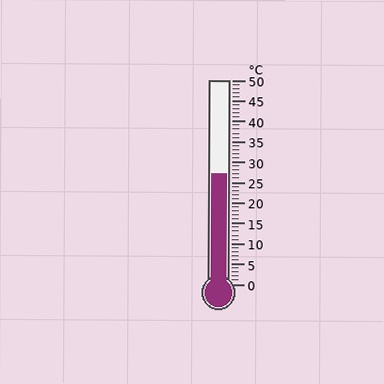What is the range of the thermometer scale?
The thermometer scale ranges from 0°C to 50°C.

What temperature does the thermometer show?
The thermometer shows approximately 27°C.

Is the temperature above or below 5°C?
The temperature is above 5°C.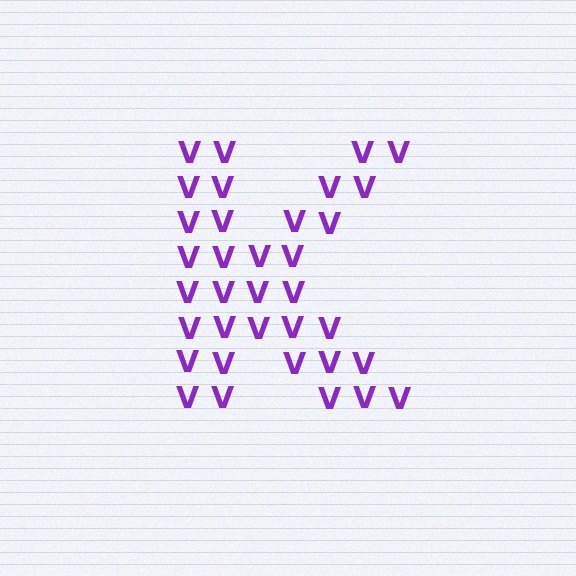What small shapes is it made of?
It is made of small letter V's.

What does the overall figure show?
The overall figure shows the letter K.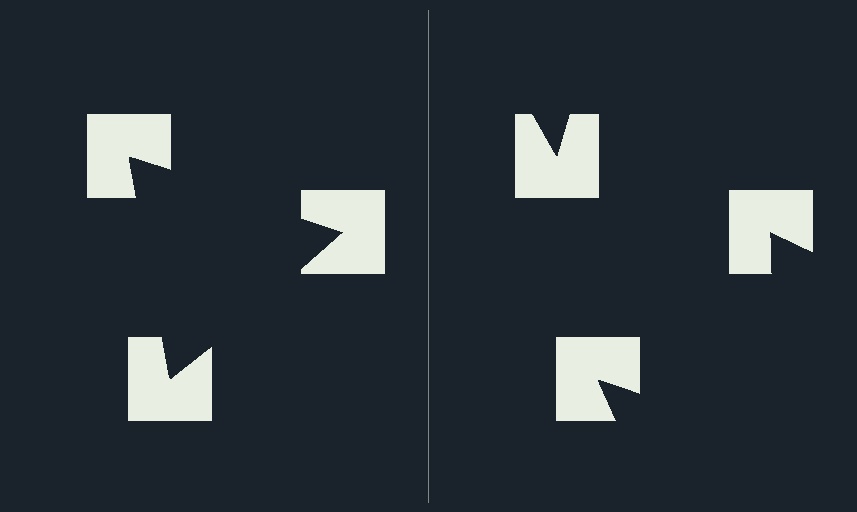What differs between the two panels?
The notched squares are positioned identically on both sides; only the wedge orientations differ. On the left they align to a triangle; on the right they are misaligned.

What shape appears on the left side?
An illusory triangle.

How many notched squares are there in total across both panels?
6 — 3 on each side.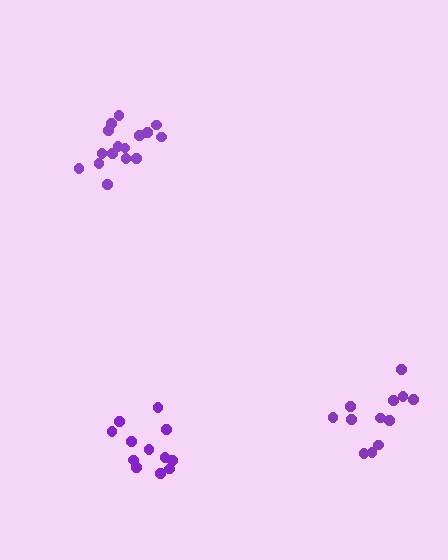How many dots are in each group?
Group 1: 12 dots, Group 2: 12 dots, Group 3: 16 dots (40 total).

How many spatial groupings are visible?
There are 3 spatial groupings.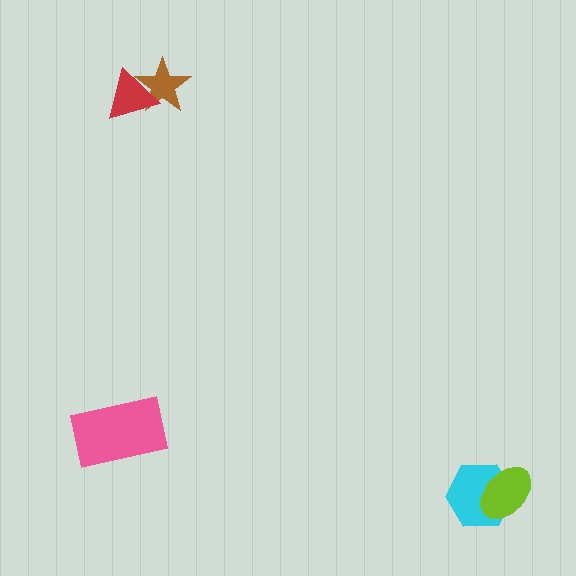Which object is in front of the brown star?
The red triangle is in front of the brown star.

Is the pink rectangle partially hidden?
No, no other shape covers it.